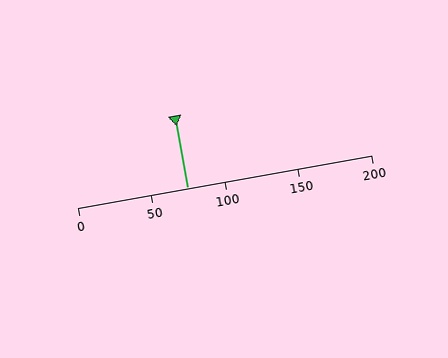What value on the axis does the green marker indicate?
The marker indicates approximately 75.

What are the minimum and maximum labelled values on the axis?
The axis runs from 0 to 200.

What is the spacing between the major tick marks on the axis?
The major ticks are spaced 50 apart.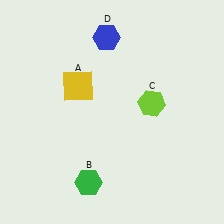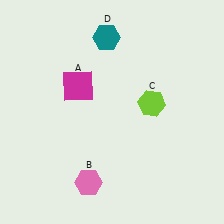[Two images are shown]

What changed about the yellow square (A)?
In Image 1, A is yellow. In Image 2, it changed to magenta.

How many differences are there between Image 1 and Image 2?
There are 3 differences between the two images.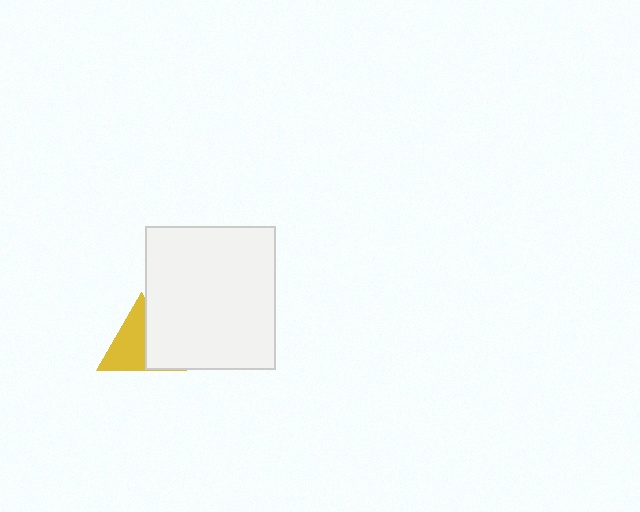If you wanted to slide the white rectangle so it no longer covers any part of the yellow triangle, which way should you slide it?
Slide it right — that is the most direct way to separate the two shapes.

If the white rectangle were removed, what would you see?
You would see the complete yellow triangle.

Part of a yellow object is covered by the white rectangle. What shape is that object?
It is a triangle.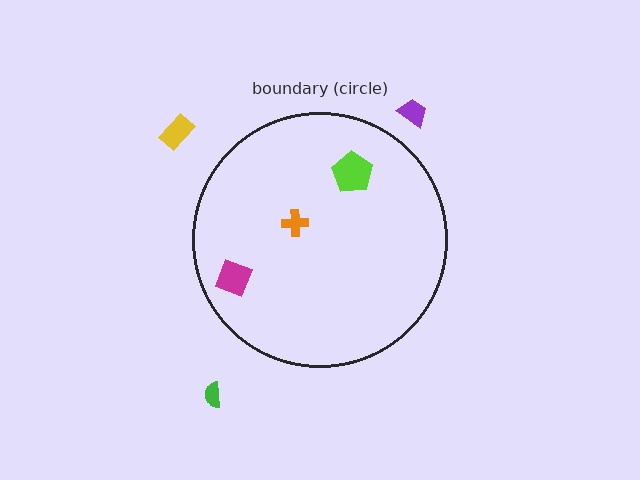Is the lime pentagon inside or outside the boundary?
Inside.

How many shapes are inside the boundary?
3 inside, 3 outside.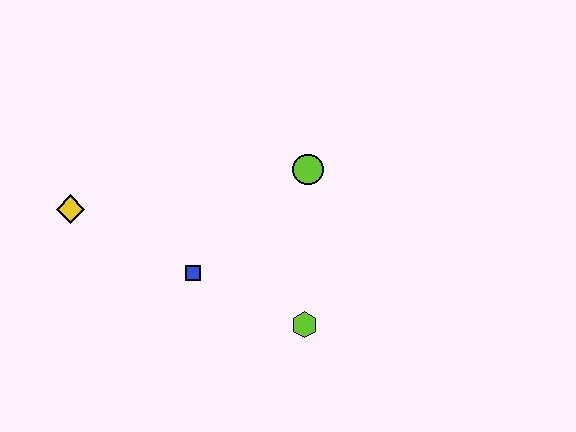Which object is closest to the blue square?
The lime hexagon is closest to the blue square.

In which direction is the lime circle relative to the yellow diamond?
The lime circle is to the right of the yellow diamond.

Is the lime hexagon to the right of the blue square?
Yes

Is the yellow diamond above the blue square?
Yes